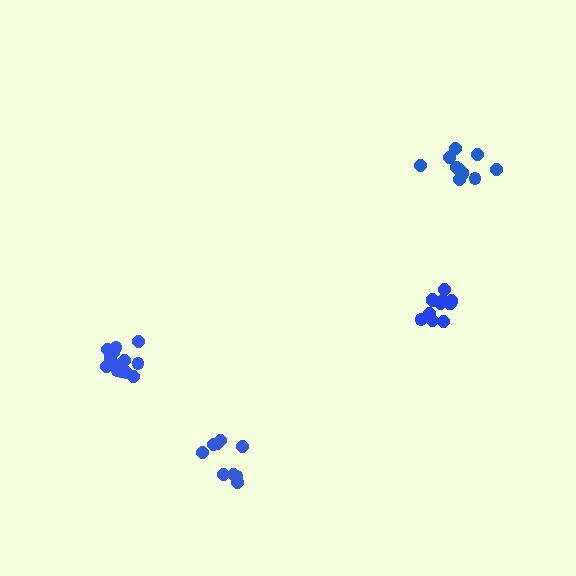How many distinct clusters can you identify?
There are 4 distinct clusters.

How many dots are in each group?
Group 1: 14 dots, Group 2: 9 dots, Group 3: 13 dots, Group 4: 12 dots (48 total).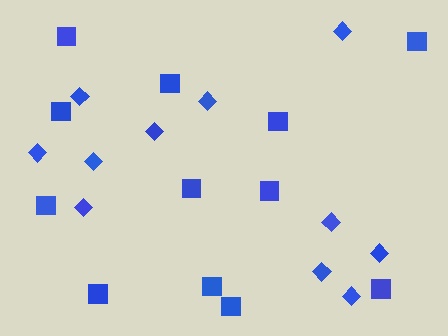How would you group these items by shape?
There are 2 groups: one group of diamonds (11) and one group of squares (12).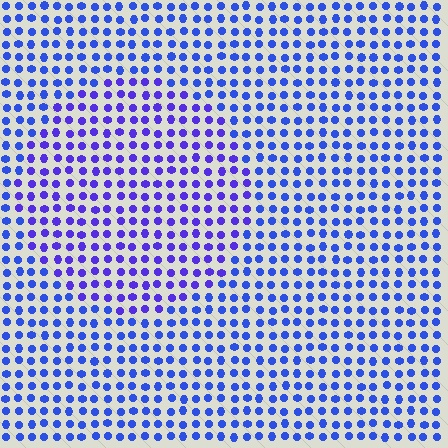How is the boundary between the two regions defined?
The boundary is defined purely by a slight shift in hue (about 25 degrees). Spacing, size, and orientation are identical on both sides.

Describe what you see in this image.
The image is filled with small blue elements in a uniform arrangement. A circle-shaped region is visible where the elements are tinted to a slightly different hue, forming a subtle color boundary.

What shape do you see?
I see a circle.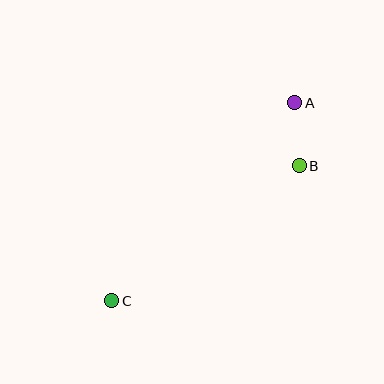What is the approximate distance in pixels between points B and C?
The distance between B and C is approximately 231 pixels.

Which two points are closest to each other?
Points A and B are closest to each other.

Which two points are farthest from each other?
Points A and C are farthest from each other.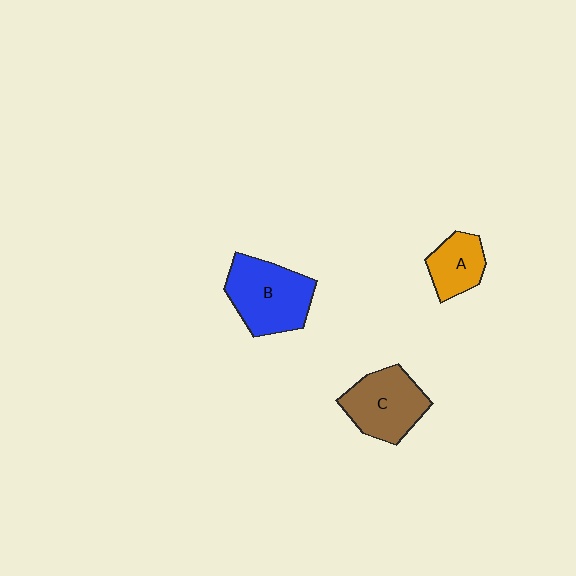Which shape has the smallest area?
Shape A (orange).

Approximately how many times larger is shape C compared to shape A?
Approximately 1.6 times.